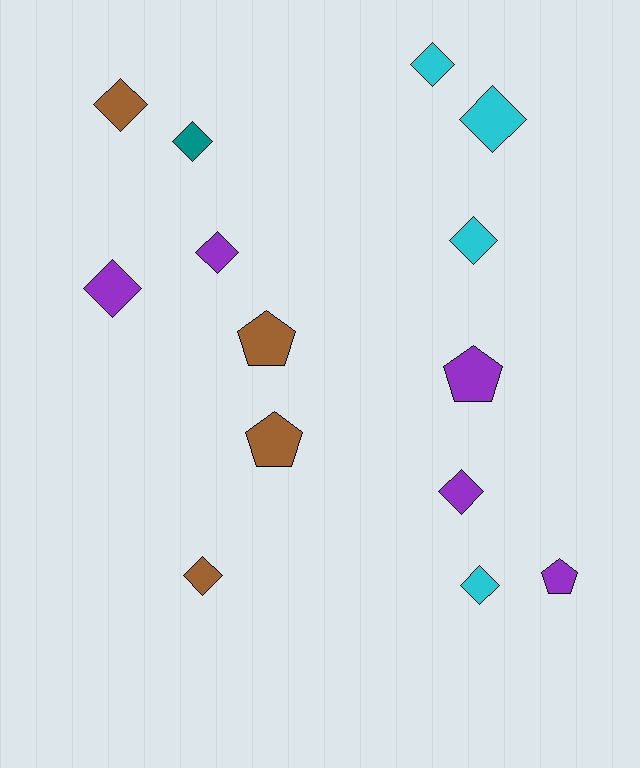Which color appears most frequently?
Purple, with 5 objects.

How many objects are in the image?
There are 14 objects.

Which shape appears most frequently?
Diamond, with 10 objects.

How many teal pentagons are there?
There are no teal pentagons.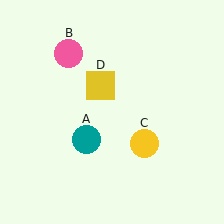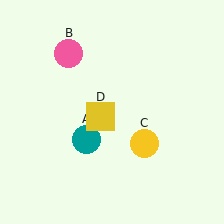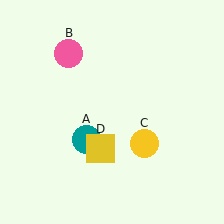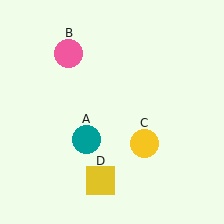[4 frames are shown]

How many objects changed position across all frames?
1 object changed position: yellow square (object D).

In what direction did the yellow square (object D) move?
The yellow square (object D) moved down.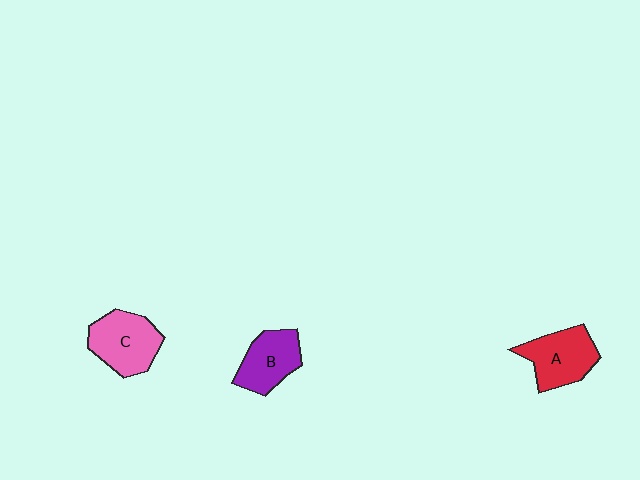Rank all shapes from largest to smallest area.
From largest to smallest: C (pink), A (red), B (purple).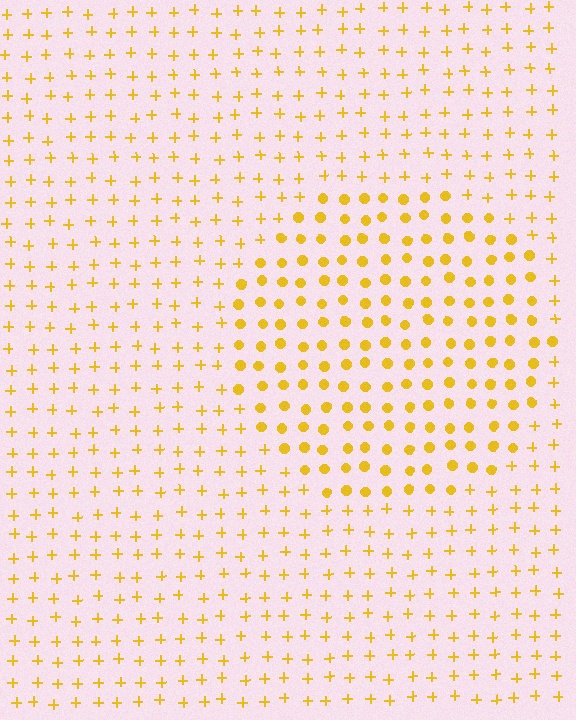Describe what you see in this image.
The image is filled with small yellow elements arranged in a uniform grid. A circle-shaped region contains circles, while the surrounding area contains plus signs. The boundary is defined purely by the change in element shape.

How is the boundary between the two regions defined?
The boundary is defined by a change in element shape: circles inside vs. plus signs outside. All elements share the same color and spacing.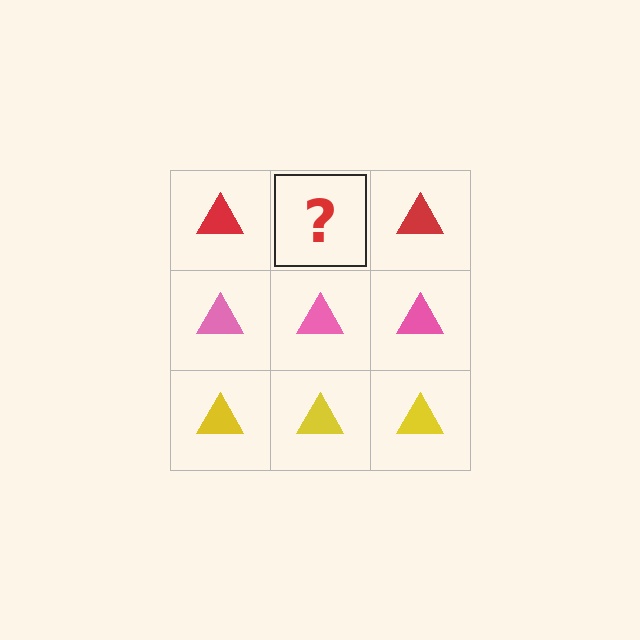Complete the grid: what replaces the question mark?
The question mark should be replaced with a red triangle.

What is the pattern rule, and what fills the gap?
The rule is that each row has a consistent color. The gap should be filled with a red triangle.